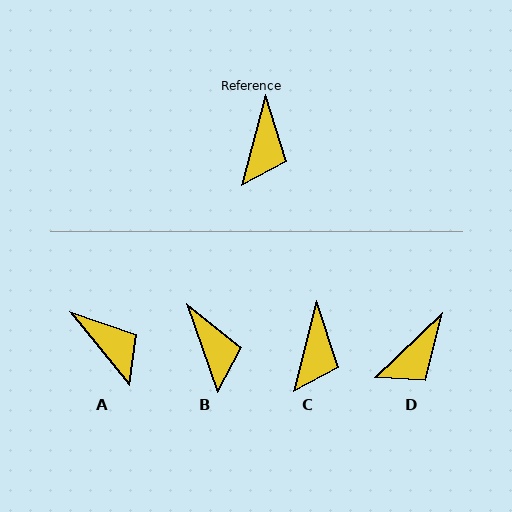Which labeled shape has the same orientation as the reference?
C.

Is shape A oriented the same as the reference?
No, it is off by about 53 degrees.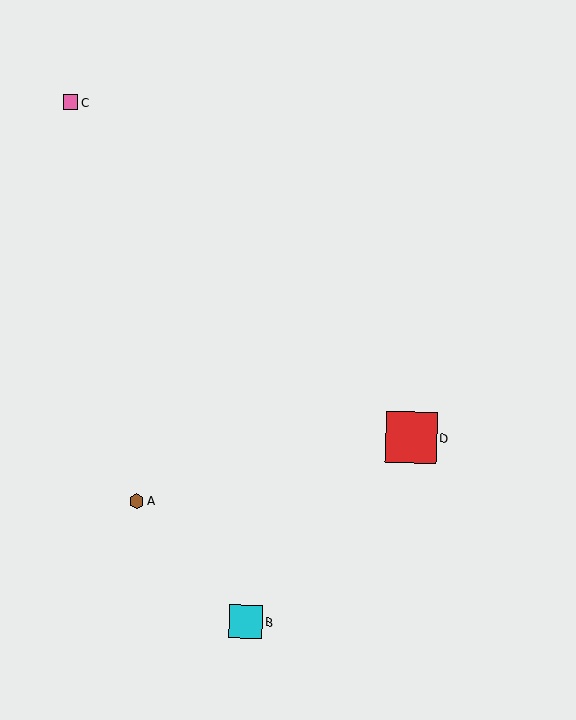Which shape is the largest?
The red square (labeled D) is the largest.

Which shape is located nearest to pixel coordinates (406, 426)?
The red square (labeled D) at (411, 437) is nearest to that location.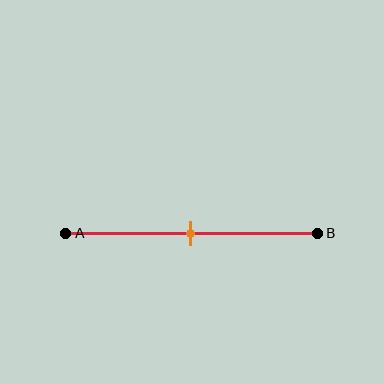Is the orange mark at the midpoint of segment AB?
Yes, the mark is approximately at the midpoint.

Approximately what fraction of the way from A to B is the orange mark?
The orange mark is approximately 50% of the way from A to B.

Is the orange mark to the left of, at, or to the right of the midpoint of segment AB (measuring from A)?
The orange mark is approximately at the midpoint of segment AB.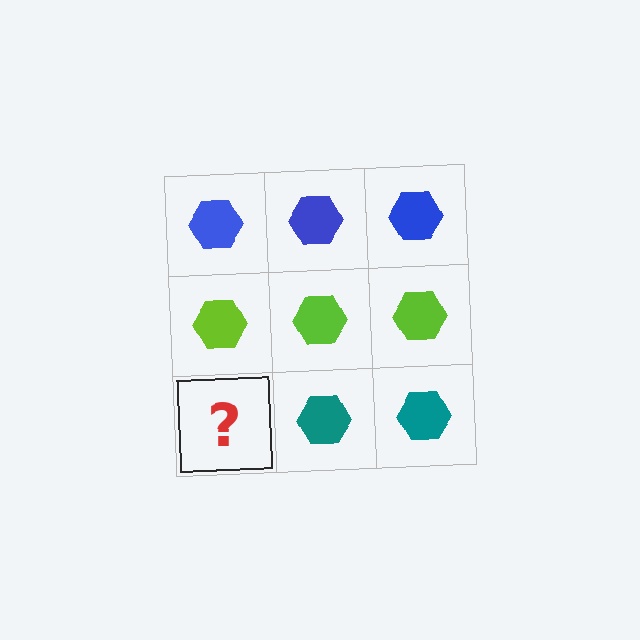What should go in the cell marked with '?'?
The missing cell should contain a teal hexagon.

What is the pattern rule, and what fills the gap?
The rule is that each row has a consistent color. The gap should be filled with a teal hexagon.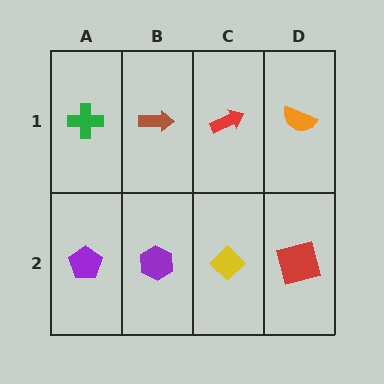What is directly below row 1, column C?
A yellow diamond.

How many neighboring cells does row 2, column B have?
3.